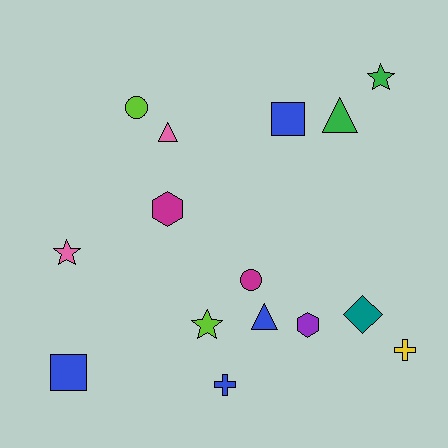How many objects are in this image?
There are 15 objects.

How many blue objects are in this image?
There are 4 blue objects.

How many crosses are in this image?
There are 2 crosses.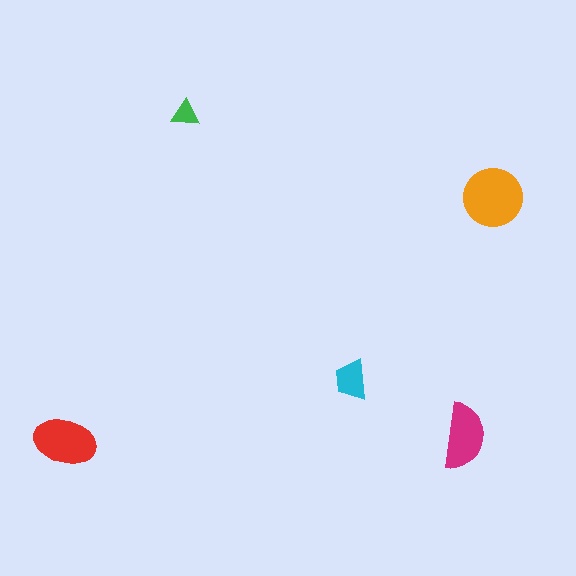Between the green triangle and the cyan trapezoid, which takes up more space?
The cyan trapezoid.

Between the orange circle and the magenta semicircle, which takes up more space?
The orange circle.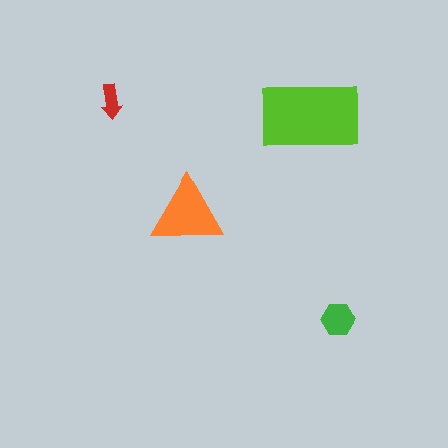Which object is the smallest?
The red arrow.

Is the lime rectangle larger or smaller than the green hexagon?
Larger.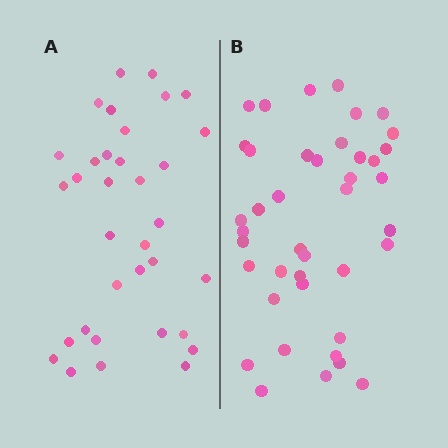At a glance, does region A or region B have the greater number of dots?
Region B (the right region) has more dots.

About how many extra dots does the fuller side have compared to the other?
Region B has roughly 8 or so more dots than region A.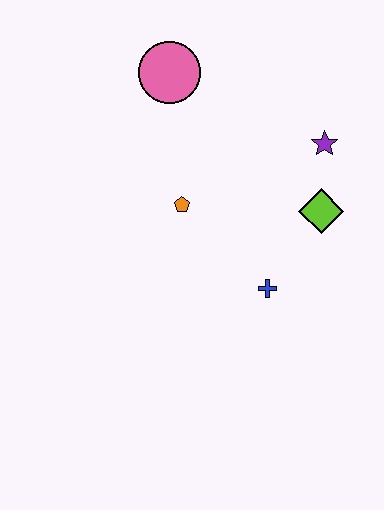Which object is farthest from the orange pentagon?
The purple star is farthest from the orange pentagon.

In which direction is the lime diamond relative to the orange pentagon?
The lime diamond is to the right of the orange pentagon.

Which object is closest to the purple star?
The lime diamond is closest to the purple star.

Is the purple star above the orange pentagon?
Yes